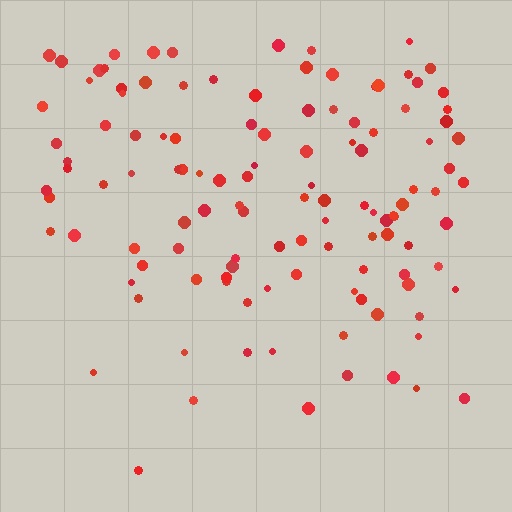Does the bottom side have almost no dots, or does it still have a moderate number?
Still a moderate number, just noticeably fewer than the top.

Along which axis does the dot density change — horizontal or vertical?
Vertical.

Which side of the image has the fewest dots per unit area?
The bottom.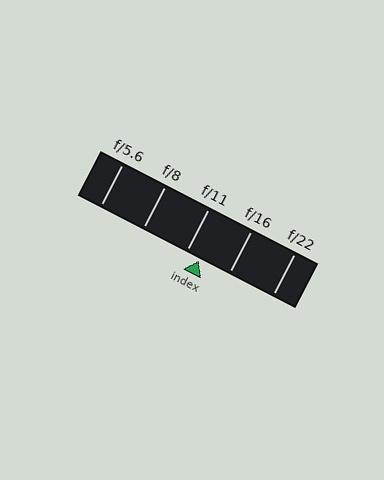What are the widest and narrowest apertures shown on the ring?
The widest aperture shown is f/5.6 and the narrowest is f/22.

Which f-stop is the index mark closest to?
The index mark is closest to f/11.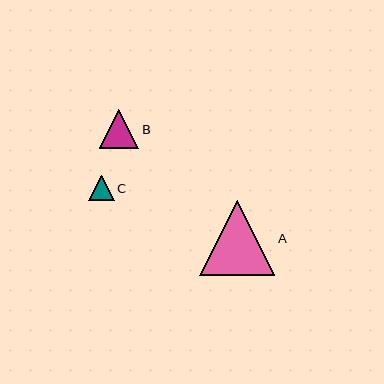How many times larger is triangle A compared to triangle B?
Triangle A is approximately 1.9 times the size of triangle B.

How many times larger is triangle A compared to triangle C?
Triangle A is approximately 3.0 times the size of triangle C.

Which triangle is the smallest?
Triangle C is the smallest with a size of approximately 25 pixels.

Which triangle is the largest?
Triangle A is the largest with a size of approximately 76 pixels.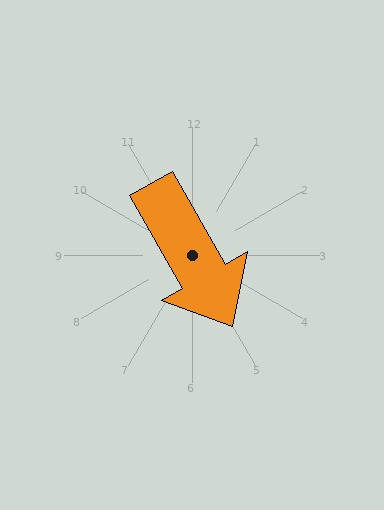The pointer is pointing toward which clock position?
Roughly 5 o'clock.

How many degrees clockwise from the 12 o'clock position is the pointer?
Approximately 150 degrees.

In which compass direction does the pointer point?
Southeast.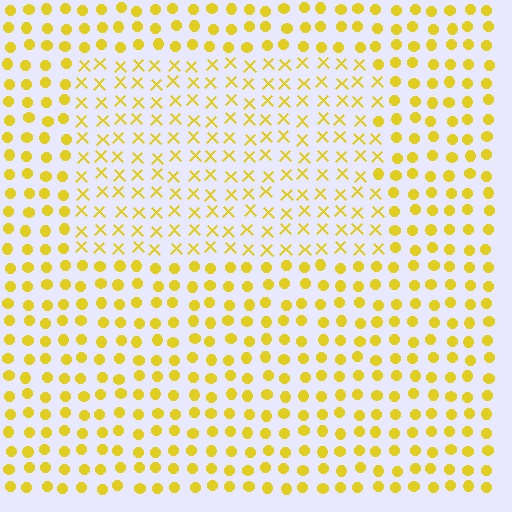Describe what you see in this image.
The image is filled with small yellow elements arranged in a uniform grid. A rectangle-shaped region contains X marks, while the surrounding area contains circles. The boundary is defined purely by the change in element shape.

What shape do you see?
I see a rectangle.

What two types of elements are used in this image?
The image uses X marks inside the rectangle region and circles outside it.